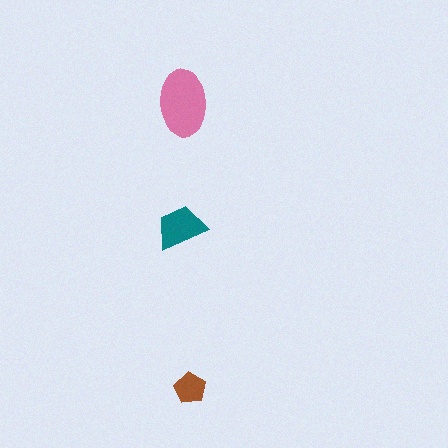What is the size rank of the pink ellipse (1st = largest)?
1st.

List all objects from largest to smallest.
The pink ellipse, the teal trapezoid, the brown pentagon.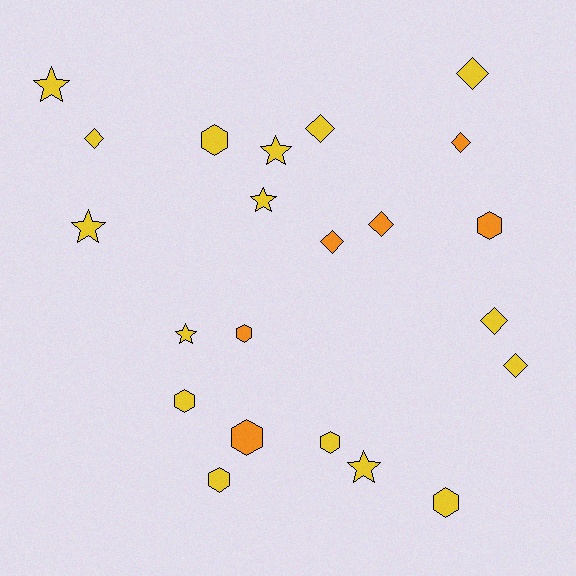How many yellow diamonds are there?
There are 5 yellow diamonds.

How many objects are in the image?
There are 22 objects.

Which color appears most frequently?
Yellow, with 16 objects.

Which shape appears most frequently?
Hexagon, with 8 objects.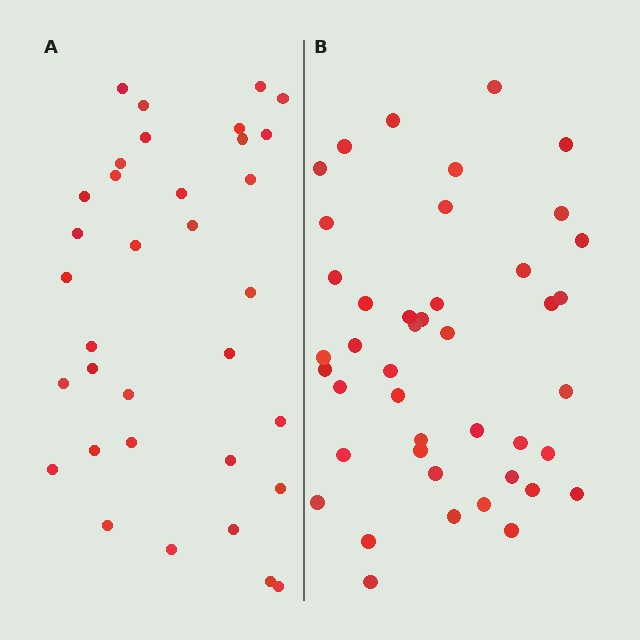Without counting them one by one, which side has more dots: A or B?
Region B (the right region) has more dots.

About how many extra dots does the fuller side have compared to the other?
Region B has roughly 8 or so more dots than region A.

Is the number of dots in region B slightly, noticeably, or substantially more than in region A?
Region B has noticeably more, but not dramatically so. The ratio is roughly 1.3 to 1.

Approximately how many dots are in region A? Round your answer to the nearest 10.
About 30 dots. (The exact count is 34, which rounds to 30.)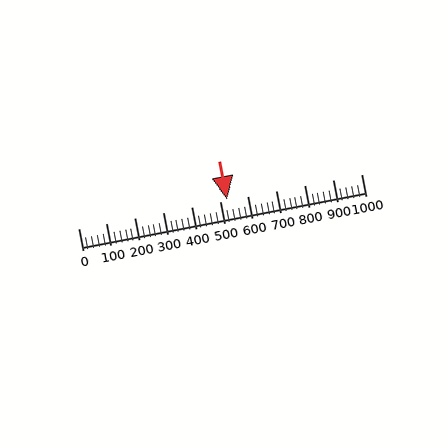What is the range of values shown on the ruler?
The ruler shows values from 0 to 1000.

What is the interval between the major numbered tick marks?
The major tick marks are spaced 100 units apart.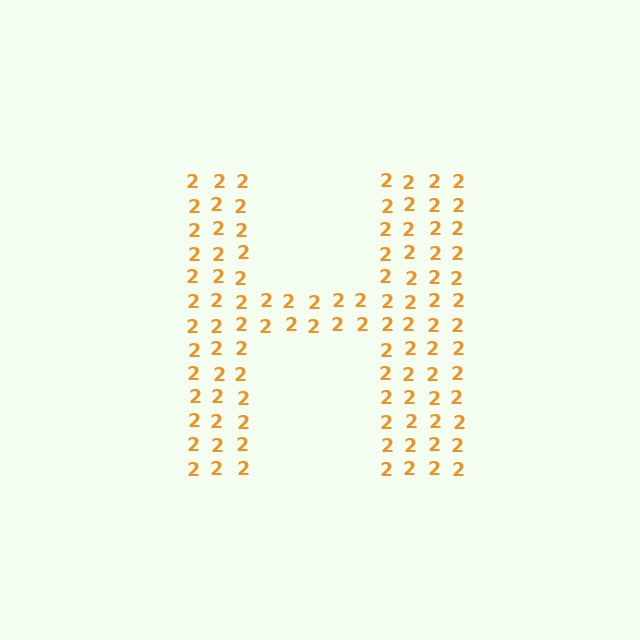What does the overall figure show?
The overall figure shows the letter H.